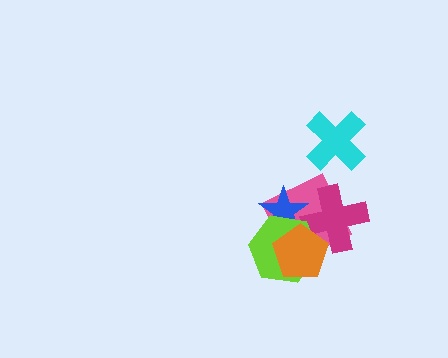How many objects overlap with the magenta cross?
4 objects overlap with the magenta cross.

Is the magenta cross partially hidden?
Yes, it is partially covered by another shape.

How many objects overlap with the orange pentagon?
4 objects overlap with the orange pentagon.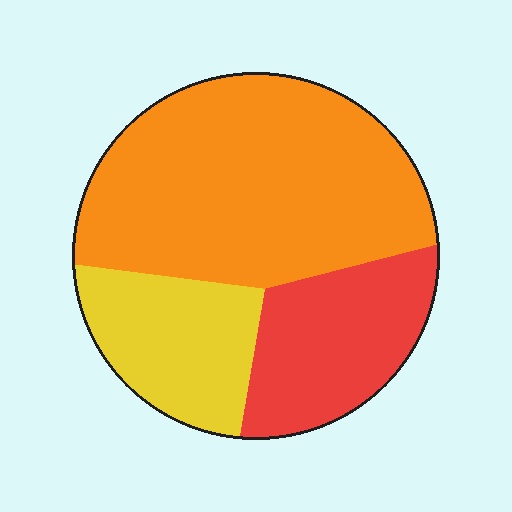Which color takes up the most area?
Orange, at roughly 55%.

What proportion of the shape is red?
Red takes up about one quarter (1/4) of the shape.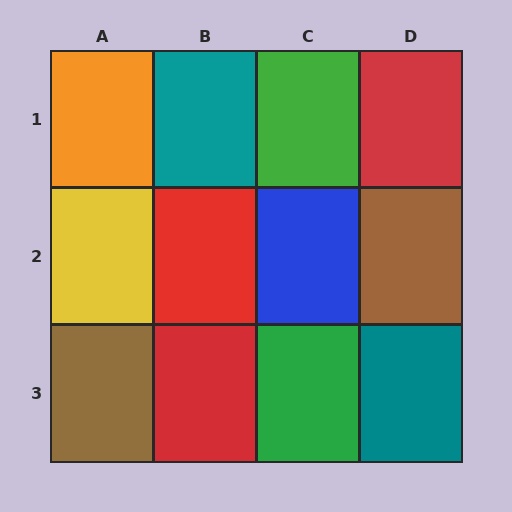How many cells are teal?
2 cells are teal.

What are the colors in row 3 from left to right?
Brown, red, green, teal.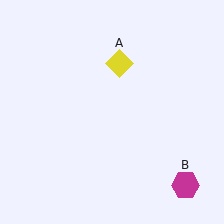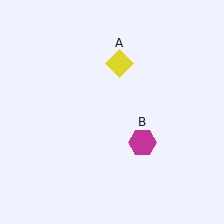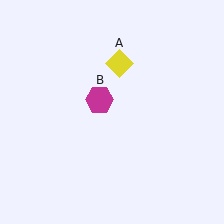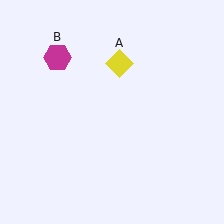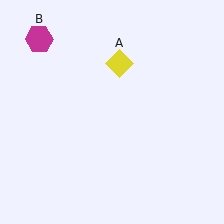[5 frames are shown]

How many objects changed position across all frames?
1 object changed position: magenta hexagon (object B).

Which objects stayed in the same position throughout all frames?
Yellow diamond (object A) remained stationary.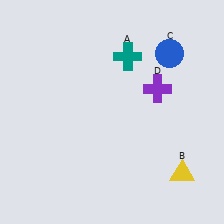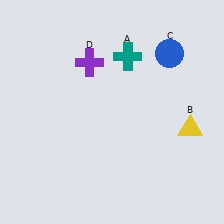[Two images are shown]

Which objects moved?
The objects that moved are: the yellow triangle (B), the purple cross (D).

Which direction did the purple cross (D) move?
The purple cross (D) moved left.